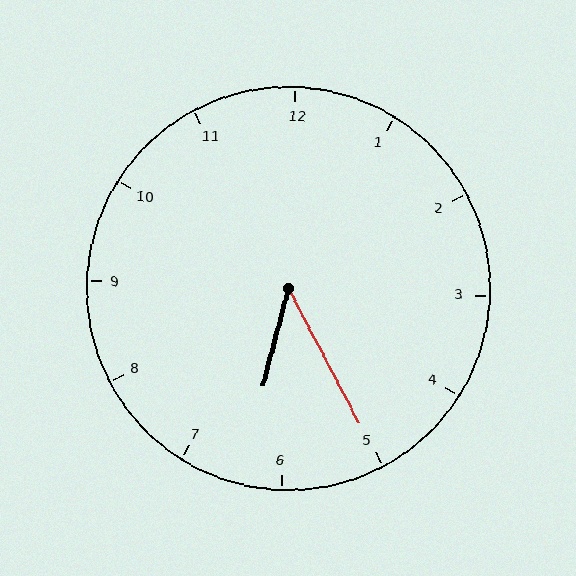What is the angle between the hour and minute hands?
Approximately 42 degrees.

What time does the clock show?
6:25.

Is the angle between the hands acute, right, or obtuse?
It is acute.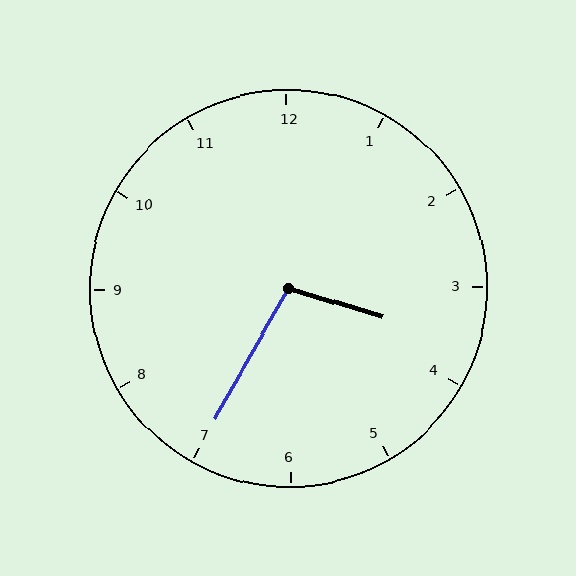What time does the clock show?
3:35.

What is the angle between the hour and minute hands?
Approximately 102 degrees.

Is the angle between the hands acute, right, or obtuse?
It is obtuse.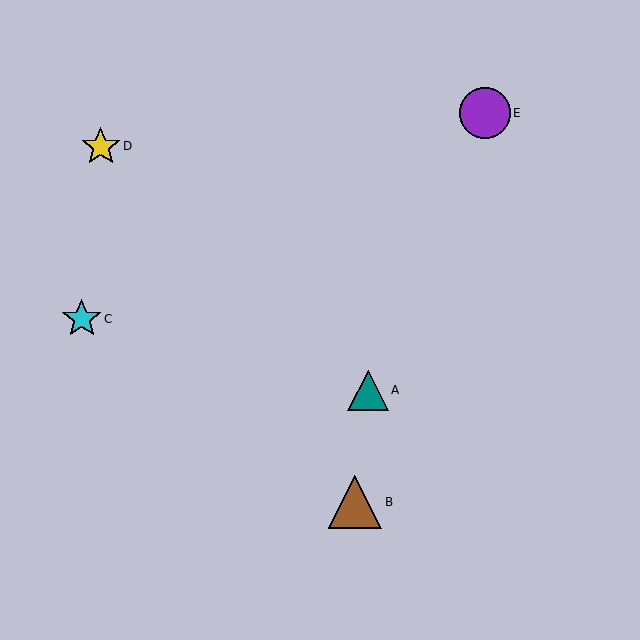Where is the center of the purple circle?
The center of the purple circle is at (485, 113).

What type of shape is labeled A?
Shape A is a teal triangle.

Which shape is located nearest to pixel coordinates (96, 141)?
The yellow star (labeled D) at (101, 146) is nearest to that location.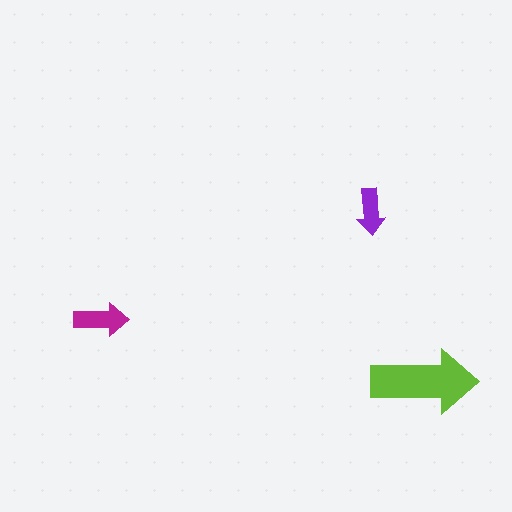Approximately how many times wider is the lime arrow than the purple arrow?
About 2.5 times wider.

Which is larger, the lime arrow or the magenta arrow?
The lime one.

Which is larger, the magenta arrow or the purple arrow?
The magenta one.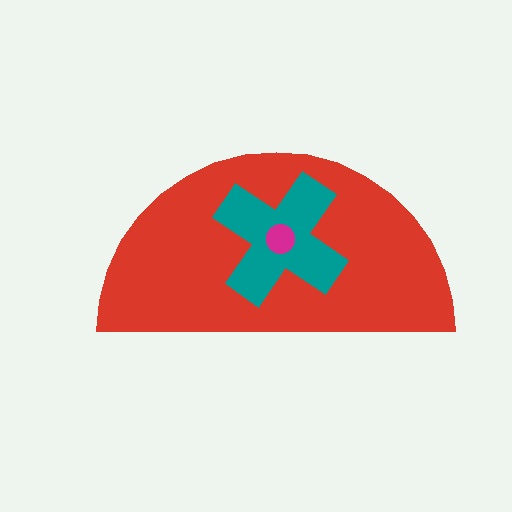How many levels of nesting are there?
3.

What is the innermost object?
The magenta circle.